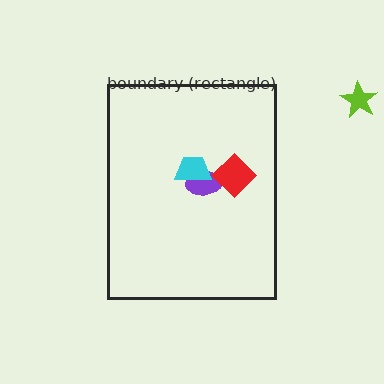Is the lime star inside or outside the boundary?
Outside.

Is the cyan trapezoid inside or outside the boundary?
Inside.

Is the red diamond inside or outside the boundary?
Inside.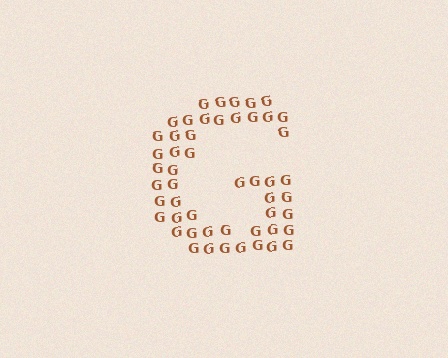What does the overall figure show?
The overall figure shows the letter G.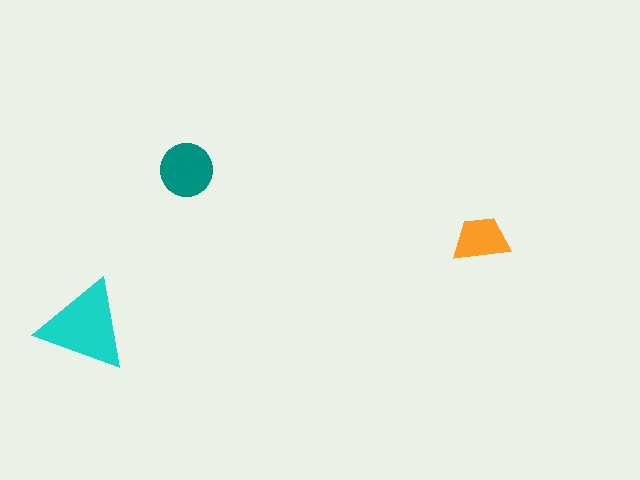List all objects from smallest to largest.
The orange trapezoid, the teal circle, the cyan triangle.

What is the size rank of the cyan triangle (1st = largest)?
1st.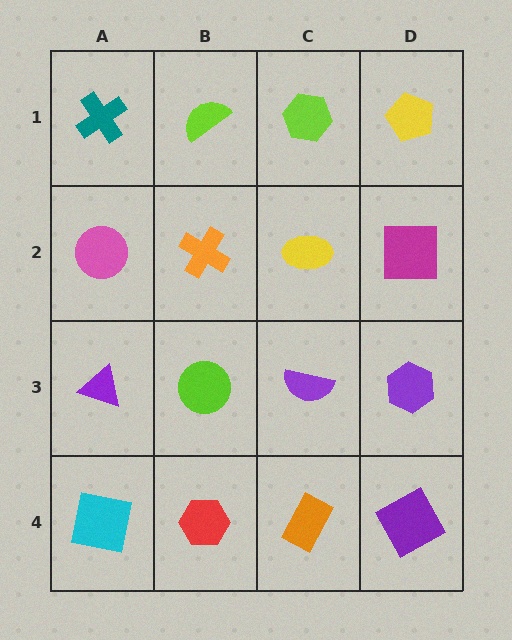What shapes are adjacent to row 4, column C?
A purple semicircle (row 3, column C), a red hexagon (row 4, column B), a purple square (row 4, column D).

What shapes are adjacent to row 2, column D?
A yellow pentagon (row 1, column D), a purple hexagon (row 3, column D), a yellow ellipse (row 2, column C).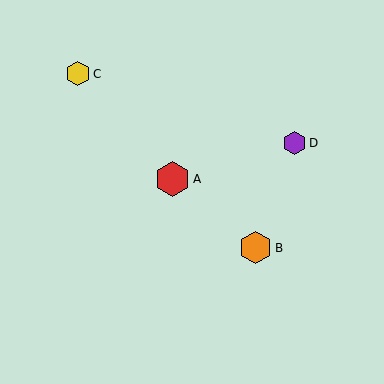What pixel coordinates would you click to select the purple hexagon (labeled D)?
Click at (295, 143) to select the purple hexagon D.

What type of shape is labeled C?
Shape C is a yellow hexagon.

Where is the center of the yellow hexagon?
The center of the yellow hexagon is at (78, 74).